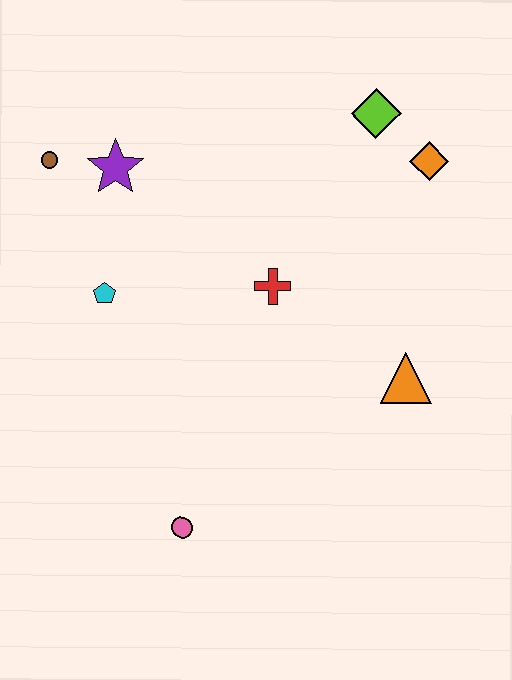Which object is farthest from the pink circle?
The lime diamond is farthest from the pink circle.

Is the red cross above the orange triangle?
Yes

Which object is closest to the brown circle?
The purple star is closest to the brown circle.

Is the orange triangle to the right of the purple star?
Yes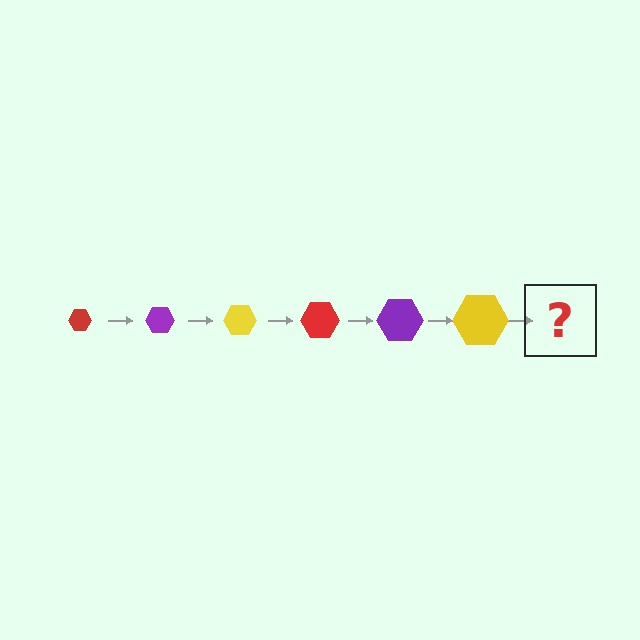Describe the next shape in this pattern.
It should be a red hexagon, larger than the previous one.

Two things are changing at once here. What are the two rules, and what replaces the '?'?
The two rules are that the hexagon grows larger each step and the color cycles through red, purple, and yellow. The '?' should be a red hexagon, larger than the previous one.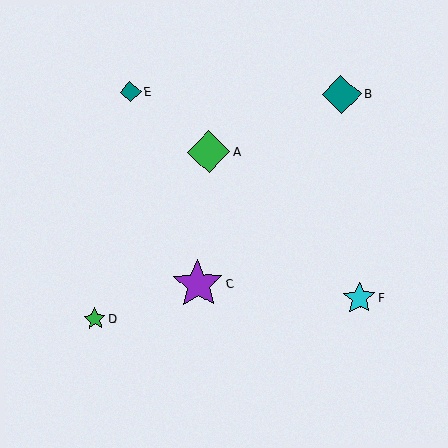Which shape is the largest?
The purple star (labeled C) is the largest.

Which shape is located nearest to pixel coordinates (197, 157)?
The green diamond (labeled A) at (209, 152) is nearest to that location.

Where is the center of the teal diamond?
The center of the teal diamond is at (130, 92).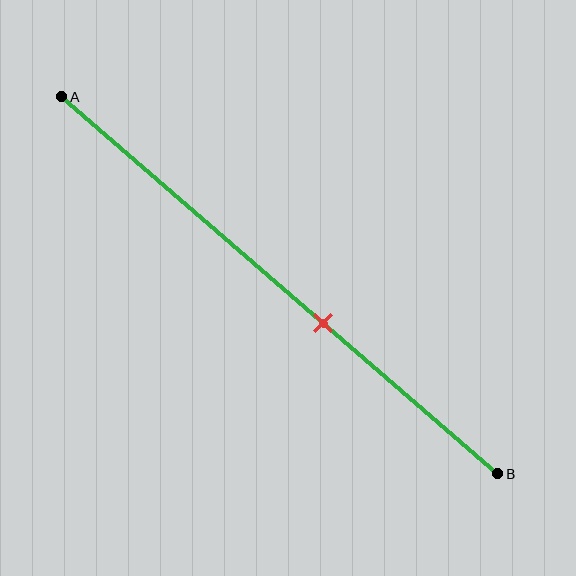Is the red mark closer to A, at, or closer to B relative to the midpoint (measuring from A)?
The red mark is closer to point B than the midpoint of segment AB.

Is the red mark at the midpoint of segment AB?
No, the mark is at about 60% from A, not at the 50% midpoint.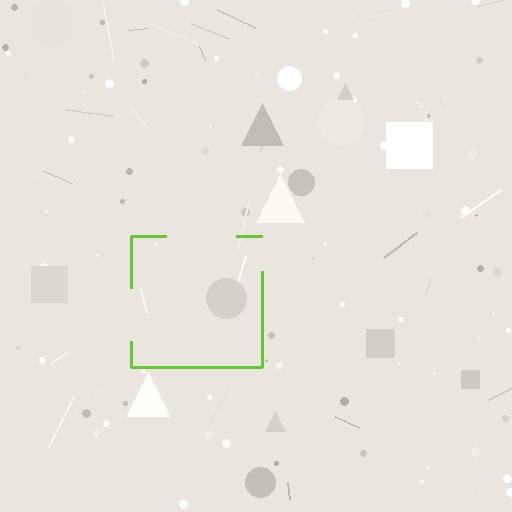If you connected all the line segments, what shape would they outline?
They would outline a square.